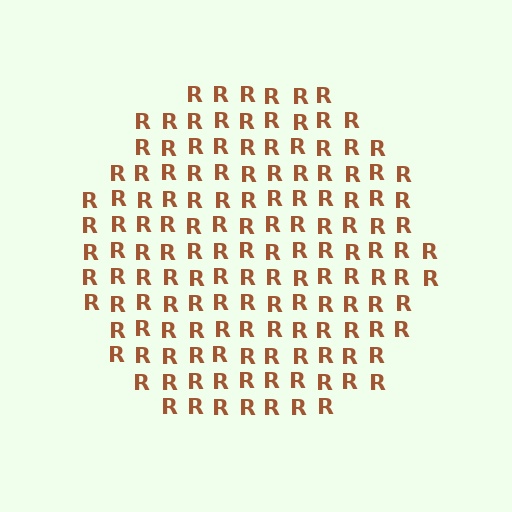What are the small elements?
The small elements are letter R's.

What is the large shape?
The large shape is a circle.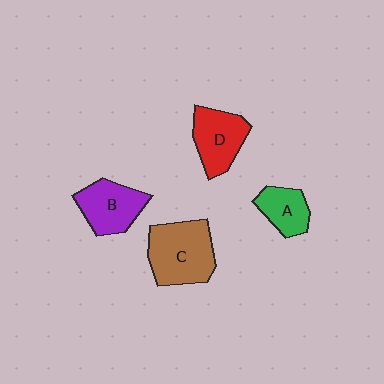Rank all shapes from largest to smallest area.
From largest to smallest: C (brown), D (red), B (purple), A (green).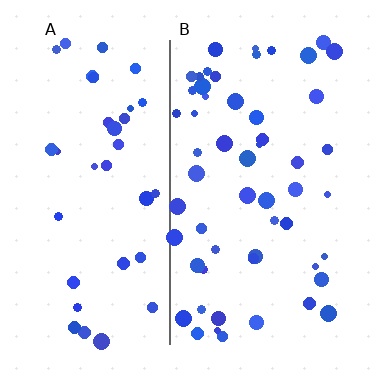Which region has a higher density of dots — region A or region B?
B (the right).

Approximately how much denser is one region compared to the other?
Approximately 1.5× — region B over region A.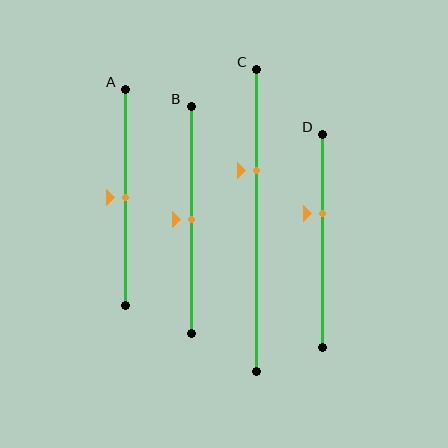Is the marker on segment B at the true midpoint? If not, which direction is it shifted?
Yes, the marker on segment B is at the true midpoint.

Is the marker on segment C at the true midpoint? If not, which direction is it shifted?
No, the marker on segment C is shifted upward by about 17% of the segment length.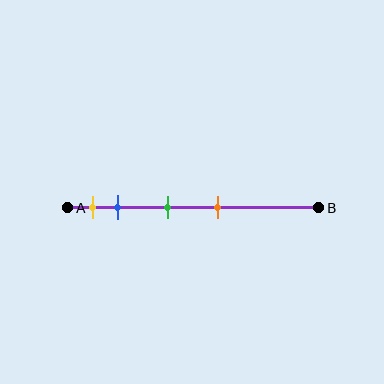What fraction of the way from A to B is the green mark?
The green mark is approximately 40% (0.4) of the way from A to B.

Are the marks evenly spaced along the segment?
No, the marks are not evenly spaced.